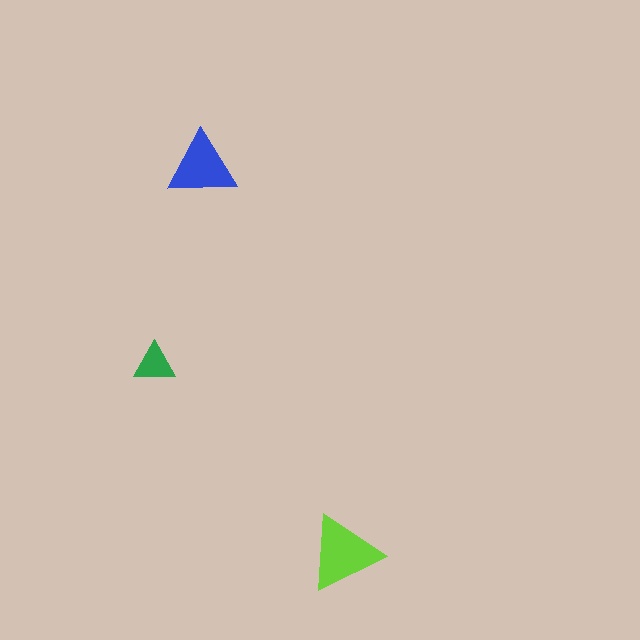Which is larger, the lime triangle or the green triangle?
The lime one.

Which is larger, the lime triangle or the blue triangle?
The lime one.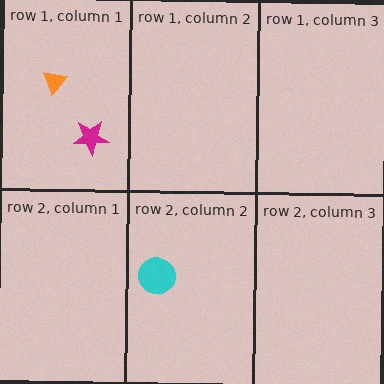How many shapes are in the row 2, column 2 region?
1.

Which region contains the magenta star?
The row 1, column 1 region.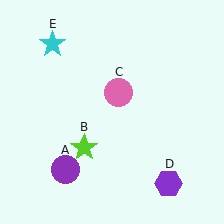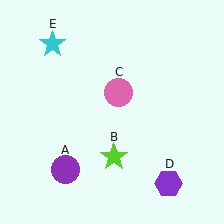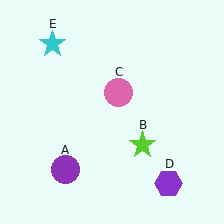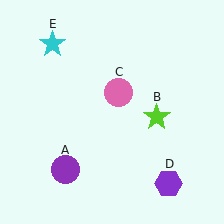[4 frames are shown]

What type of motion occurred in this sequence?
The lime star (object B) rotated counterclockwise around the center of the scene.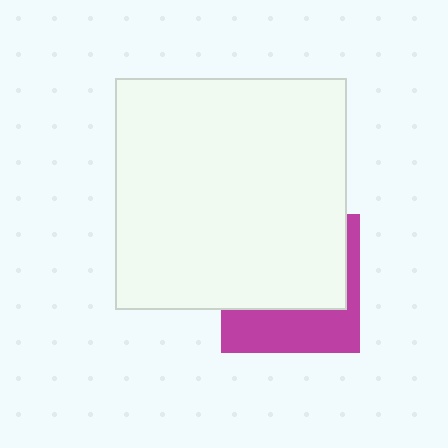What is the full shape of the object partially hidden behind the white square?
The partially hidden object is a magenta square.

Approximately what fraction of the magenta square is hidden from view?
Roughly 63% of the magenta square is hidden behind the white square.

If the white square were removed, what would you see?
You would see the complete magenta square.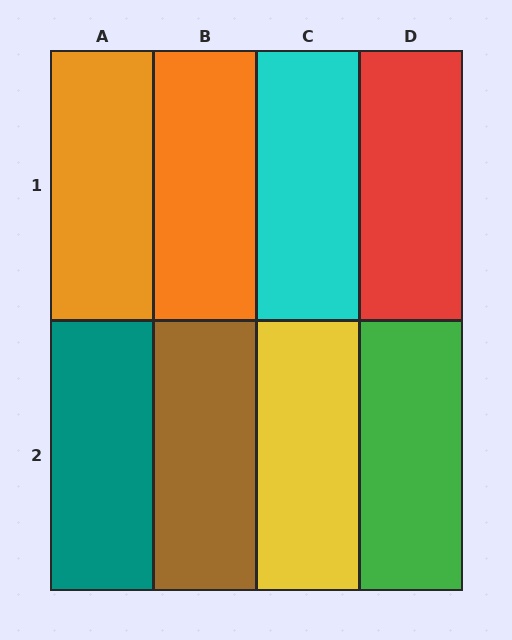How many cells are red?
1 cell is red.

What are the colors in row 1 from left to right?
Orange, orange, cyan, red.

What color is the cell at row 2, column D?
Green.